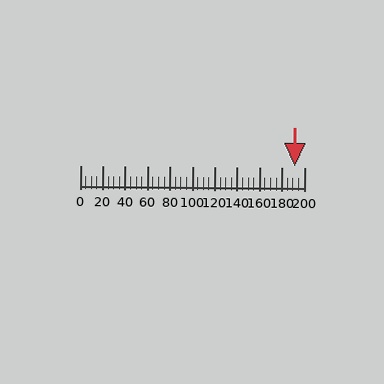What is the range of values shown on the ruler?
The ruler shows values from 0 to 200.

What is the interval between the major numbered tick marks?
The major tick marks are spaced 20 units apart.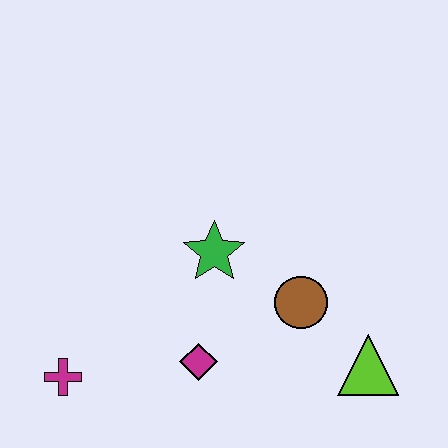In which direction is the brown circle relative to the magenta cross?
The brown circle is to the right of the magenta cross.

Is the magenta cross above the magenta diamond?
No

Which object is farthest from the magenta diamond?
The lime triangle is farthest from the magenta diamond.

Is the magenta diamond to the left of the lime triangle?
Yes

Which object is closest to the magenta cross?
The magenta diamond is closest to the magenta cross.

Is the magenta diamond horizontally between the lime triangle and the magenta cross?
Yes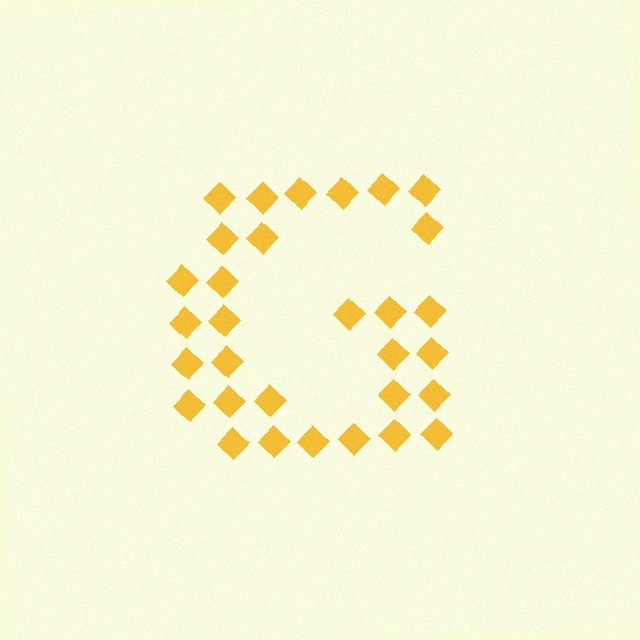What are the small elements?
The small elements are diamonds.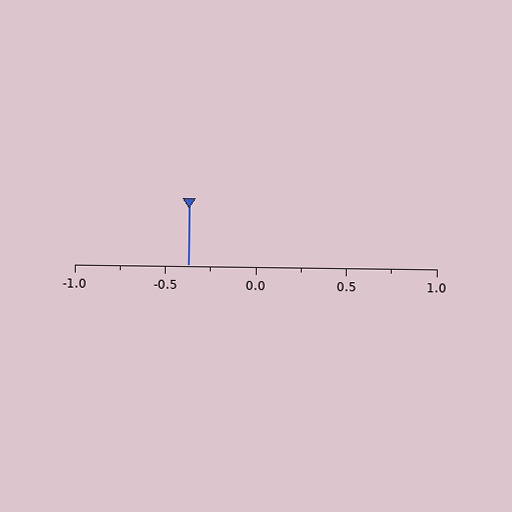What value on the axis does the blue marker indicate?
The marker indicates approximately -0.38.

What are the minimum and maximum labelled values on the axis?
The axis runs from -1.0 to 1.0.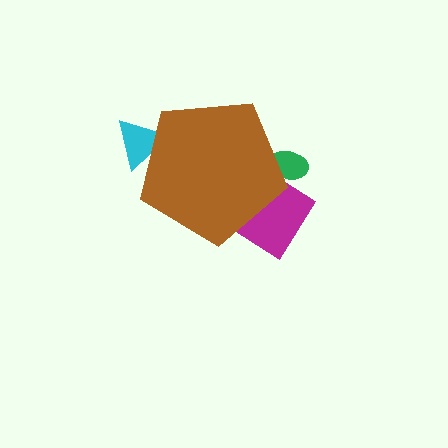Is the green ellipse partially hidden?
Yes, the green ellipse is partially hidden behind the brown pentagon.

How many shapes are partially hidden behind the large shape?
3 shapes are partially hidden.